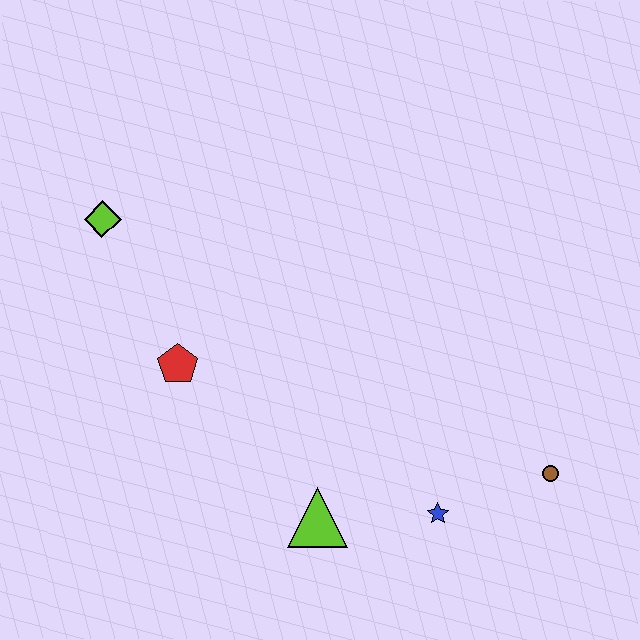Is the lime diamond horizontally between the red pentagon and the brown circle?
No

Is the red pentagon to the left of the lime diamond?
No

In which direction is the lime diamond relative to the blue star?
The lime diamond is to the left of the blue star.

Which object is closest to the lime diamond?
The red pentagon is closest to the lime diamond.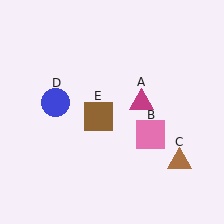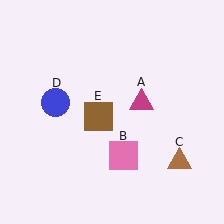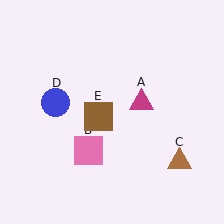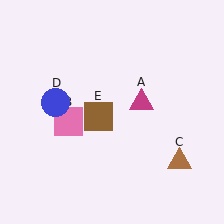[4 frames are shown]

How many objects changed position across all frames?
1 object changed position: pink square (object B).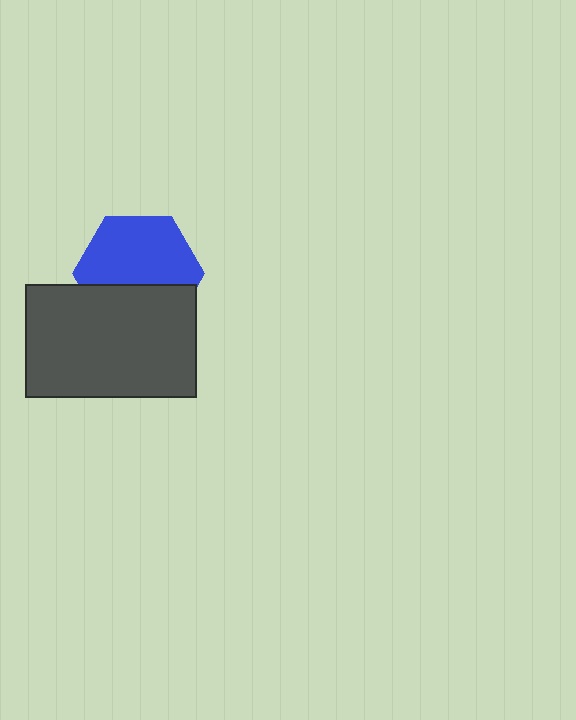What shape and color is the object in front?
The object in front is a dark gray rectangle.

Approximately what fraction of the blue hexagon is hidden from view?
Roughly 39% of the blue hexagon is hidden behind the dark gray rectangle.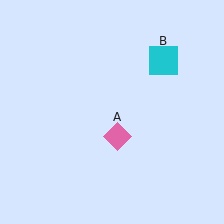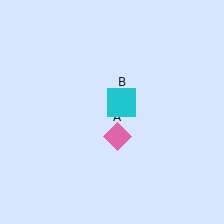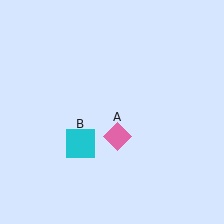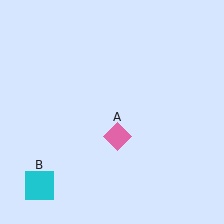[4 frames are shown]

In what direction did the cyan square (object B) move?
The cyan square (object B) moved down and to the left.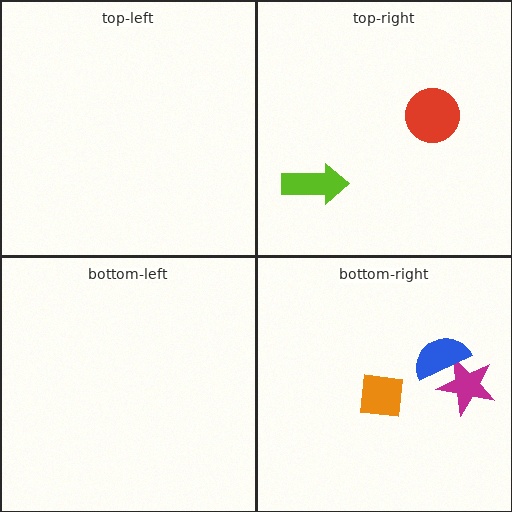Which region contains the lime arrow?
The top-right region.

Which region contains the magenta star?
The bottom-right region.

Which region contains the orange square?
The bottom-right region.